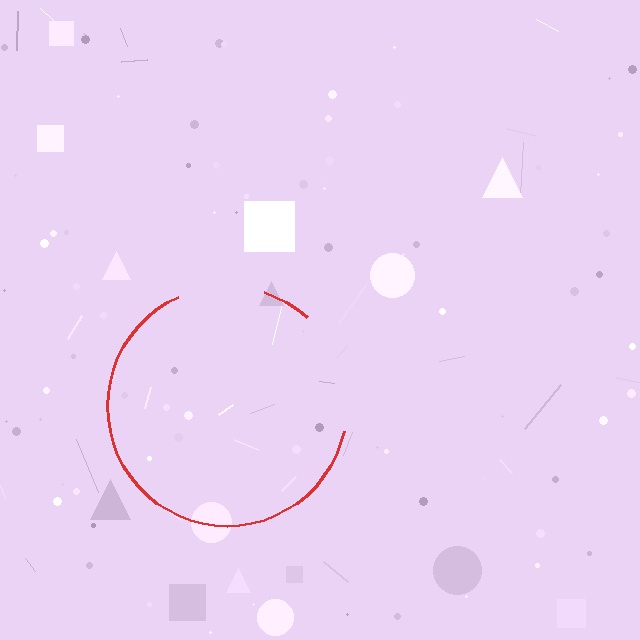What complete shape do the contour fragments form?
The contour fragments form a circle.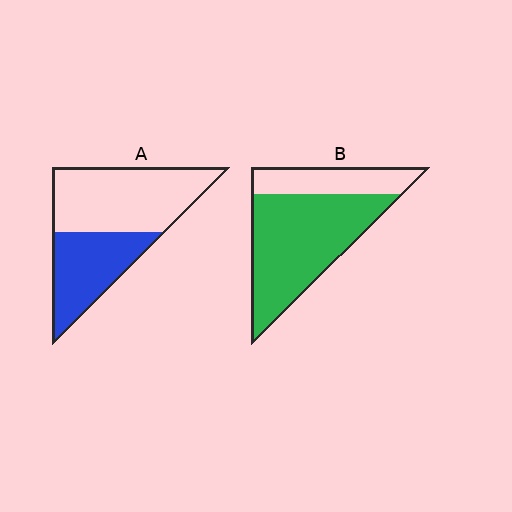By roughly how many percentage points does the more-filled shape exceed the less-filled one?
By roughly 30 percentage points (B over A).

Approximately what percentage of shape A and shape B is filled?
A is approximately 40% and B is approximately 70%.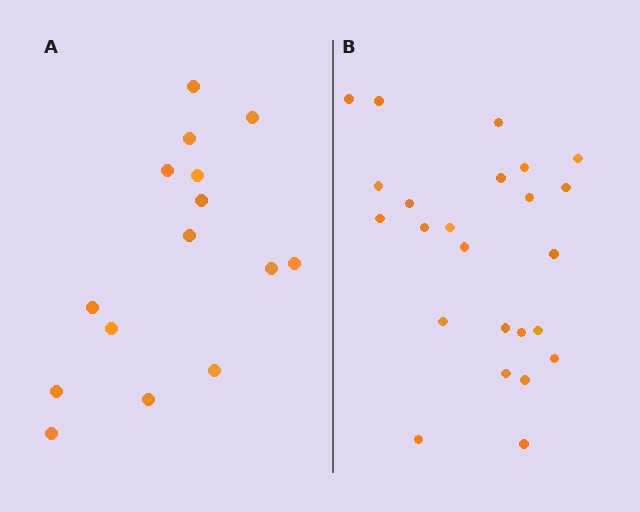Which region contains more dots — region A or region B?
Region B (the right region) has more dots.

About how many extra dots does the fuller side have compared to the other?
Region B has roughly 8 or so more dots than region A.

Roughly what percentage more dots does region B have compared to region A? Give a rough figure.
About 60% more.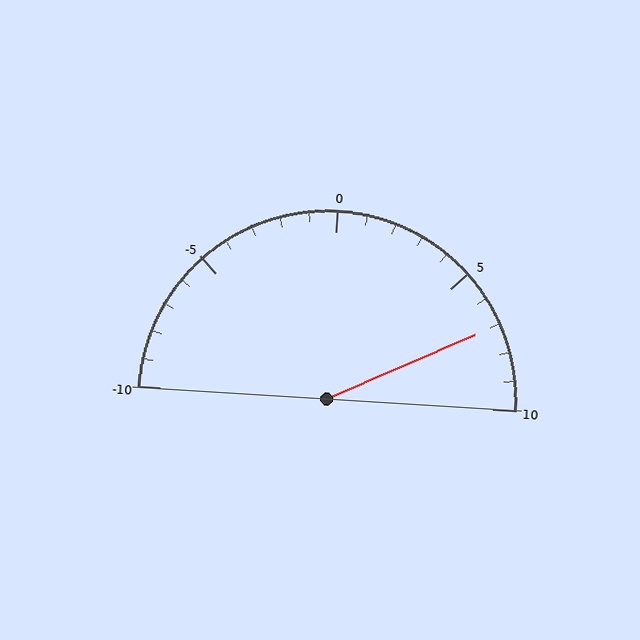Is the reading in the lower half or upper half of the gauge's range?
The reading is in the upper half of the range (-10 to 10).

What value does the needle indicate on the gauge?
The needle indicates approximately 7.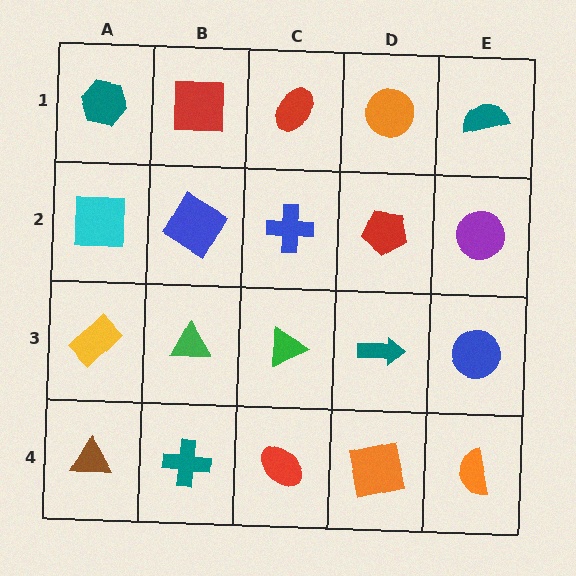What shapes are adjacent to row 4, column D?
A teal arrow (row 3, column D), a red ellipse (row 4, column C), an orange semicircle (row 4, column E).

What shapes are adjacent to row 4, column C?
A green triangle (row 3, column C), a teal cross (row 4, column B), an orange square (row 4, column D).